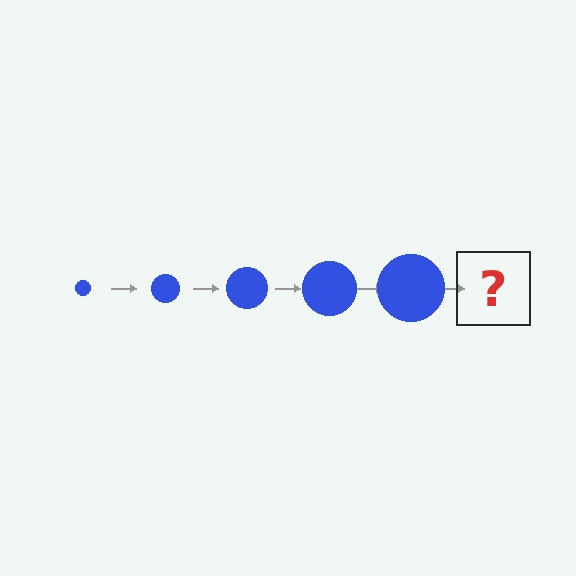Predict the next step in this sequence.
The next step is a blue circle, larger than the previous one.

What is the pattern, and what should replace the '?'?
The pattern is that the circle gets progressively larger each step. The '?' should be a blue circle, larger than the previous one.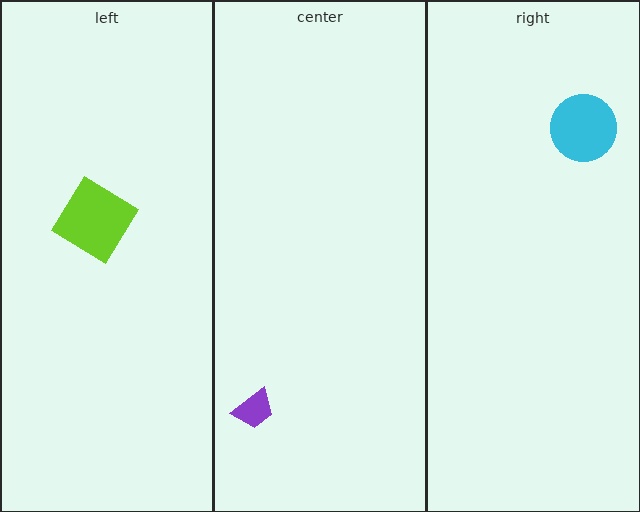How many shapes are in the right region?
1.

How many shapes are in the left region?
1.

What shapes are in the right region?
The cyan circle.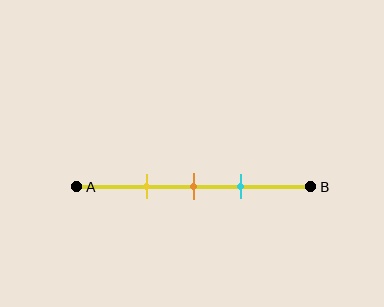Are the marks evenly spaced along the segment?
Yes, the marks are approximately evenly spaced.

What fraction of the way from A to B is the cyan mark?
The cyan mark is approximately 70% (0.7) of the way from A to B.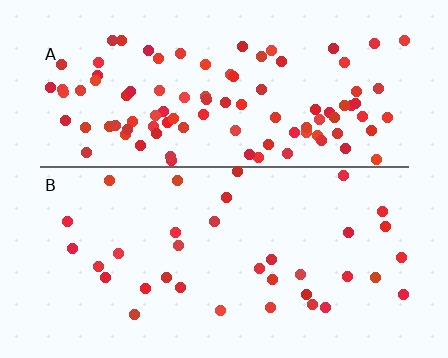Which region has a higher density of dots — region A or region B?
A (the top).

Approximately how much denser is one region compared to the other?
Approximately 2.9× — region A over region B.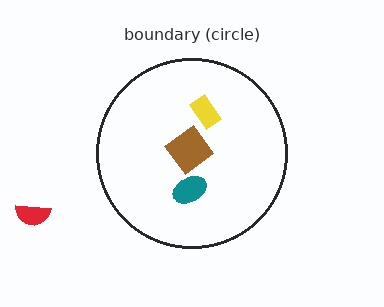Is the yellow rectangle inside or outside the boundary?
Inside.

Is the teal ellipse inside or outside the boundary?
Inside.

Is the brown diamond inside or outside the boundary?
Inside.